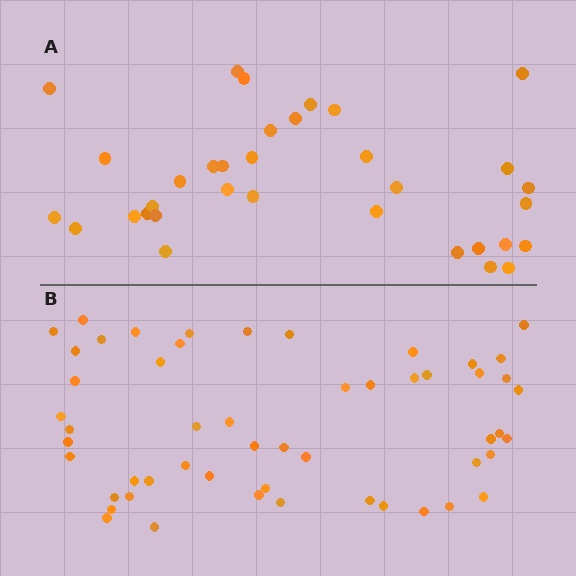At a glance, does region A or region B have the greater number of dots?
Region B (the bottom region) has more dots.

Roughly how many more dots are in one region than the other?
Region B has approximately 20 more dots than region A.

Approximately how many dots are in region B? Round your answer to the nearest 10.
About 50 dots. (The exact count is 53, which rounds to 50.)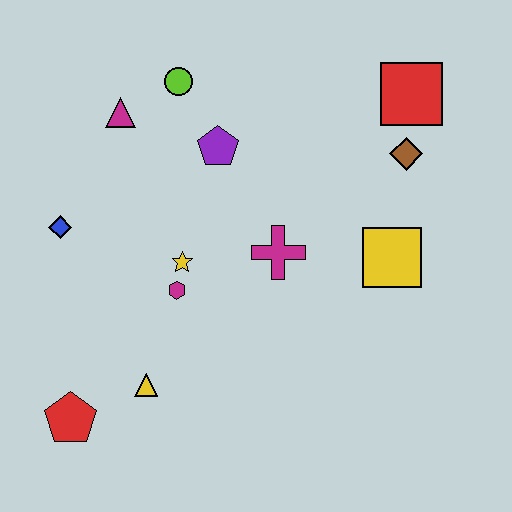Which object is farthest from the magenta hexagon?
The red square is farthest from the magenta hexagon.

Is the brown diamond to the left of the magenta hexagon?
No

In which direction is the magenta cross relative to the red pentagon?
The magenta cross is to the right of the red pentagon.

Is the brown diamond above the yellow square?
Yes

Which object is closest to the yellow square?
The brown diamond is closest to the yellow square.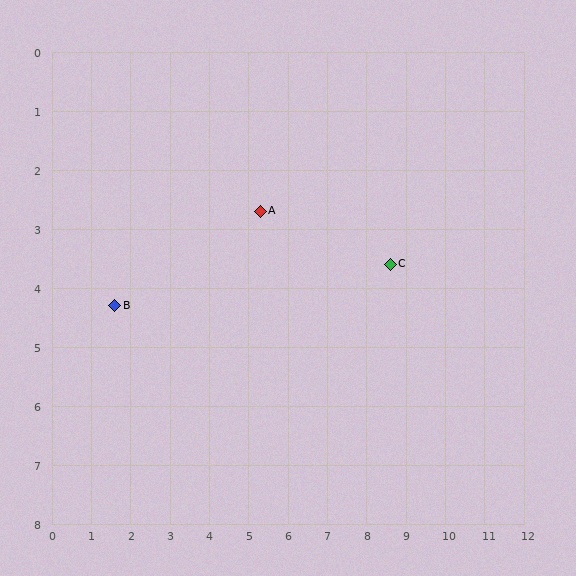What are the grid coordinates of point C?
Point C is at approximately (8.6, 3.6).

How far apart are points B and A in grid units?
Points B and A are about 4.0 grid units apart.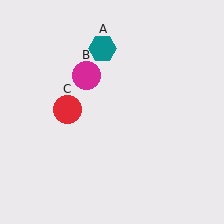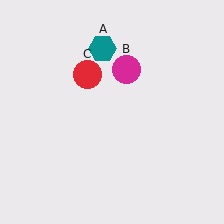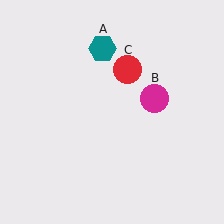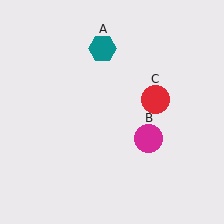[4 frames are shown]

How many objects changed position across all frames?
2 objects changed position: magenta circle (object B), red circle (object C).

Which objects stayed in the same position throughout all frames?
Teal hexagon (object A) remained stationary.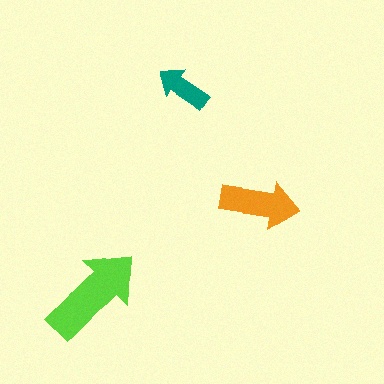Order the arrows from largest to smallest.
the lime one, the orange one, the teal one.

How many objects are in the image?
There are 3 objects in the image.